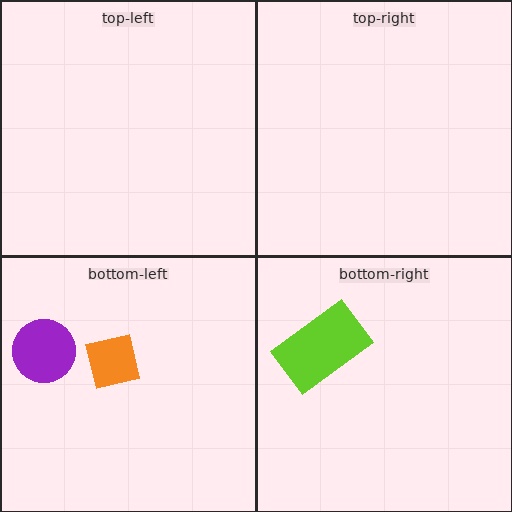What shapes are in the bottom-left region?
The orange square, the purple circle.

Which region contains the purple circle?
The bottom-left region.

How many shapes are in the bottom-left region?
2.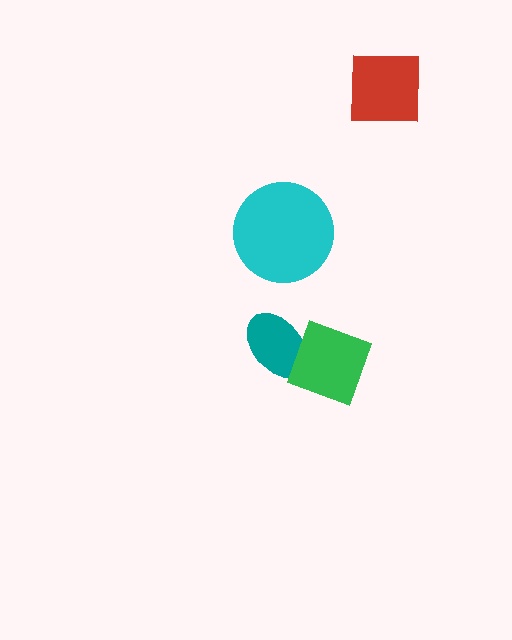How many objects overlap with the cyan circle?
0 objects overlap with the cyan circle.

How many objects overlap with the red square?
0 objects overlap with the red square.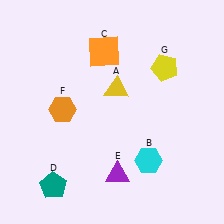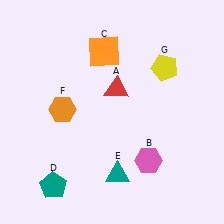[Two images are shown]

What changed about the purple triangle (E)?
In Image 1, E is purple. In Image 2, it changed to teal.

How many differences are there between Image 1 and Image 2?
There are 3 differences between the two images.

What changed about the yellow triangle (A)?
In Image 1, A is yellow. In Image 2, it changed to red.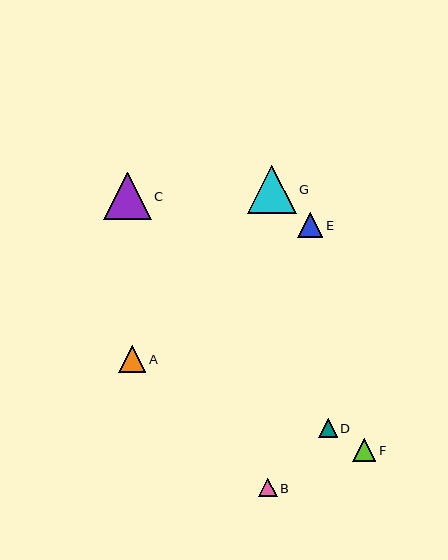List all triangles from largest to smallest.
From largest to smallest: G, C, A, E, F, D, B.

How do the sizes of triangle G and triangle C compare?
Triangle G and triangle C are approximately the same size.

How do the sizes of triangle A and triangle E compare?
Triangle A and triangle E are approximately the same size.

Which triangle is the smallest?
Triangle B is the smallest with a size of approximately 18 pixels.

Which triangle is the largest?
Triangle G is the largest with a size of approximately 48 pixels.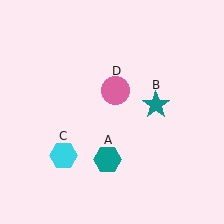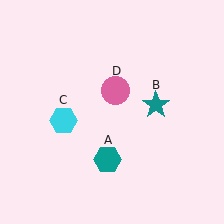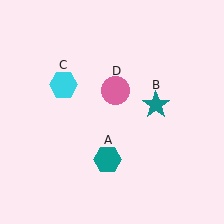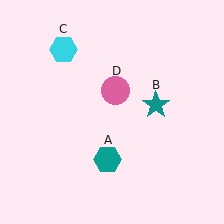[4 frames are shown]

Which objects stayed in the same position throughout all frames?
Teal hexagon (object A) and teal star (object B) and pink circle (object D) remained stationary.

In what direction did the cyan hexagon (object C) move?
The cyan hexagon (object C) moved up.